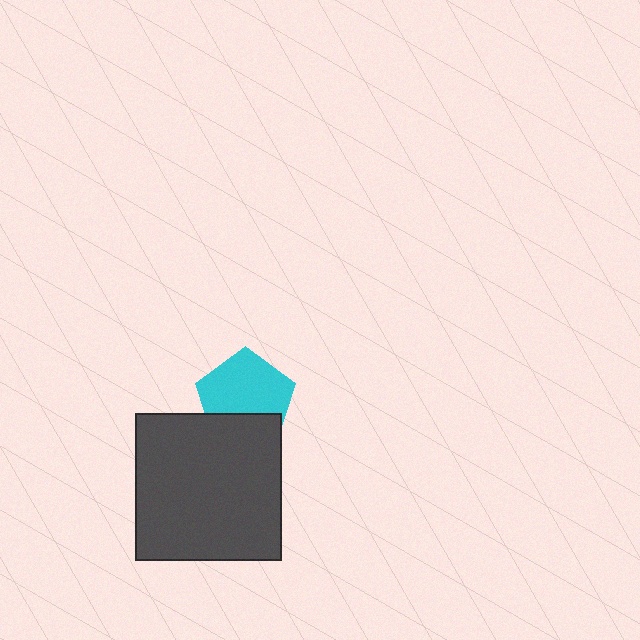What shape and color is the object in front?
The object in front is a dark gray square.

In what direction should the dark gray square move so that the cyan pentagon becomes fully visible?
The dark gray square should move down. That is the shortest direction to clear the overlap and leave the cyan pentagon fully visible.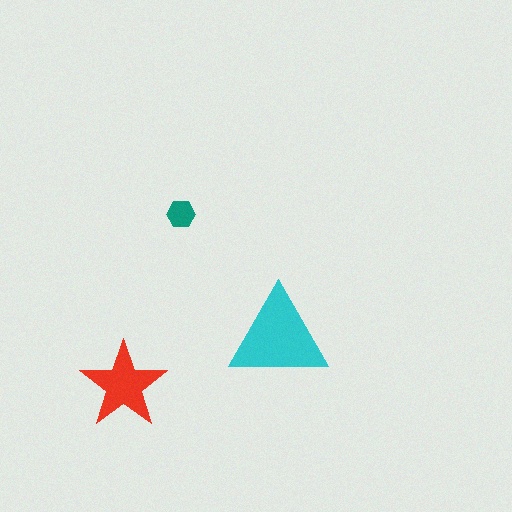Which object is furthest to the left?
The red star is leftmost.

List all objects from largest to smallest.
The cyan triangle, the red star, the teal hexagon.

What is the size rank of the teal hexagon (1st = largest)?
3rd.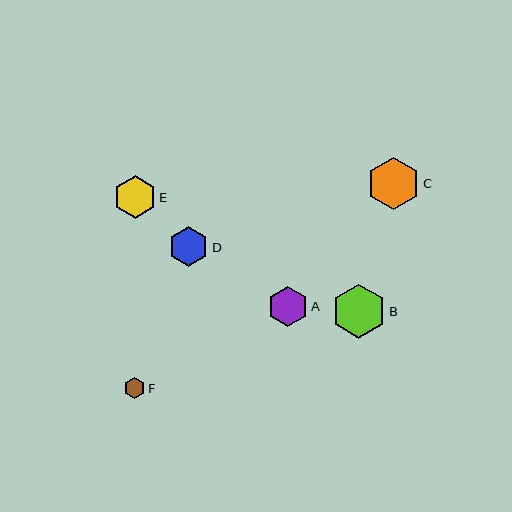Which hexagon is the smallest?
Hexagon F is the smallest with a size of approximately 21 pixels.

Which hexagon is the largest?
Hexagon B is the largest with a size of approximately 54 pixels.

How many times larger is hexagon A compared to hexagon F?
Hexagon A is approximately 1.9 times the size of hexagon F.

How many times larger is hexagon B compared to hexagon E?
Hexagon B is approximately 1.3 times the size of hexagon E.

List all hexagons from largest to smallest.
From largest to smallest: B, C, E, A, D, F.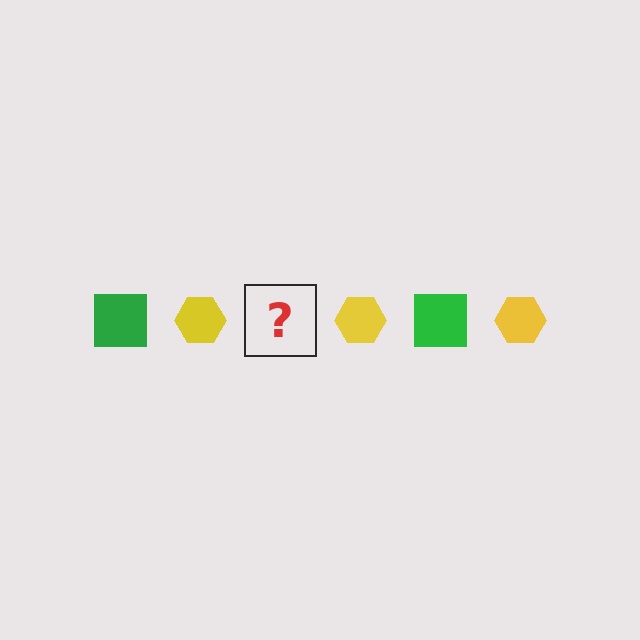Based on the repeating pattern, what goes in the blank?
The blank should be a green square.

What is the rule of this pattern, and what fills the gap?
The rule is that the pattern alternates between green square and yellow hexagon. The gap should be filled with a green square.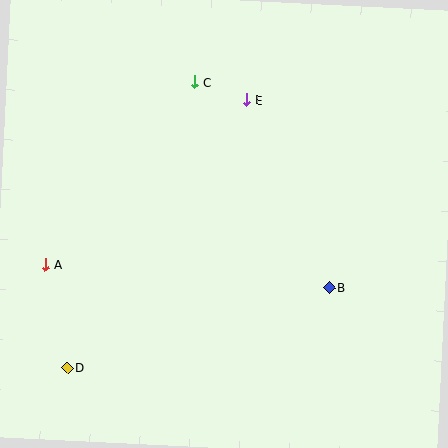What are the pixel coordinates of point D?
Point D is at (67, 368).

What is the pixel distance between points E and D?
The distance between E and D is 323 pixels.